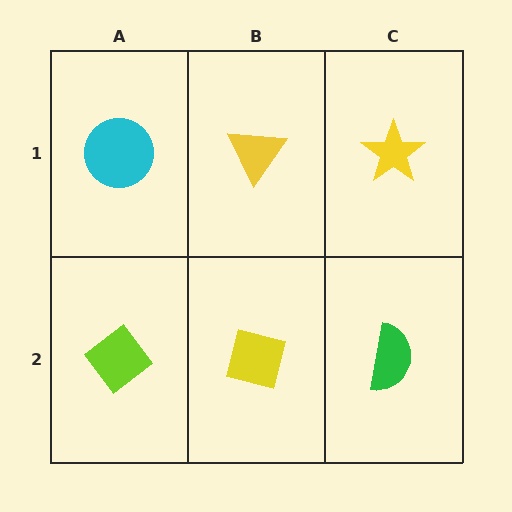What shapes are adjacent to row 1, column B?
A yellow square (row 2, column B), a cyan circle (row 1, column A), a yellow star (row 1, column C).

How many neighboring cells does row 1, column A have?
2.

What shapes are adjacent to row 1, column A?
A lime diamond (row 2, column A), a yellow triangle (row 1, column B).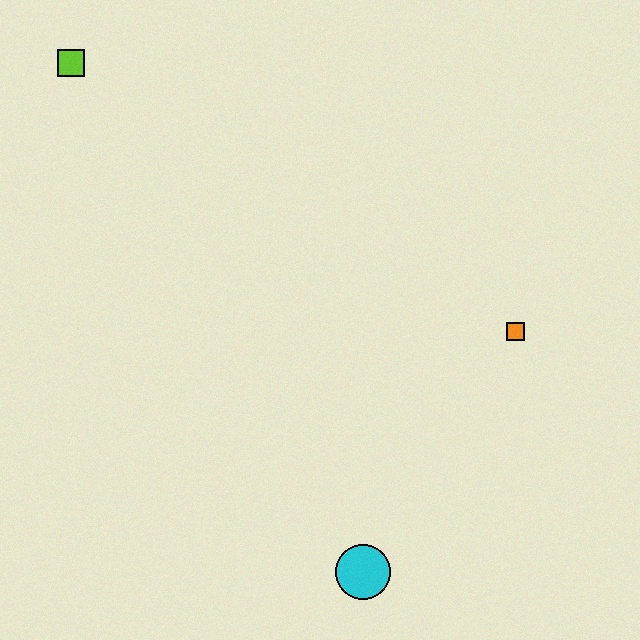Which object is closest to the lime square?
The orange square is closest to the lime square.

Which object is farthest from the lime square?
The cyan circle is farthest from the lime square.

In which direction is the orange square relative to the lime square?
The orange square is to the right of the lime square.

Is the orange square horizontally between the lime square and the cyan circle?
No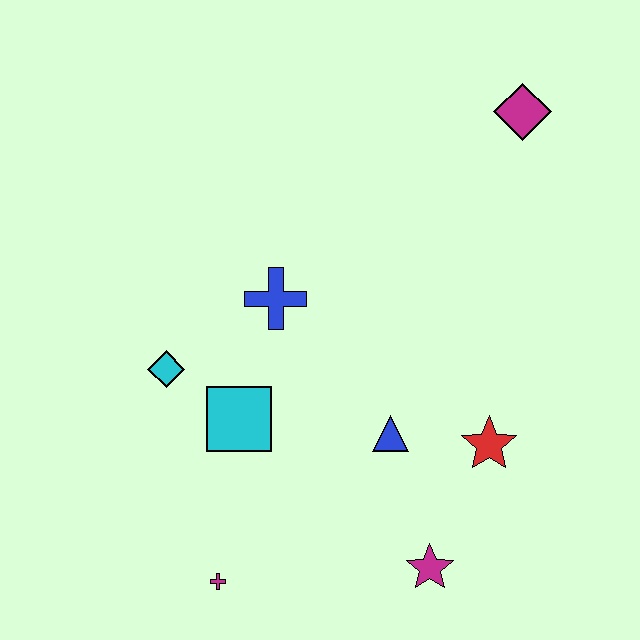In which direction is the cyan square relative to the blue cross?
The cyan square is below the blue cross.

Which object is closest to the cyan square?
The cyan diamond is closest to the cyan square.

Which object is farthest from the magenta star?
The magenta diamond is farthest from the magenta star.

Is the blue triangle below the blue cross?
Yes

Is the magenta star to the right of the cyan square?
Yes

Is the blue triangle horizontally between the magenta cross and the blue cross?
No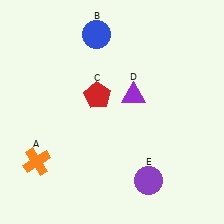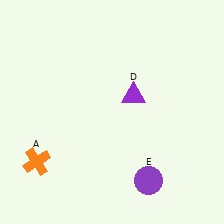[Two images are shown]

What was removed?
The red pentagon (C), the blue circle (B) were removed in Image 2.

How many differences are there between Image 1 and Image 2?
There are 2 differences between the two images.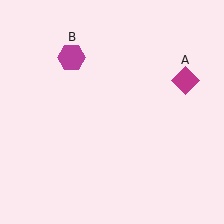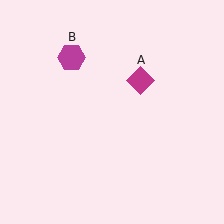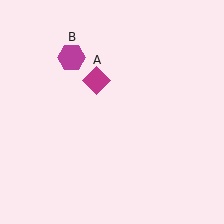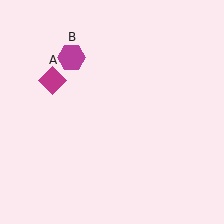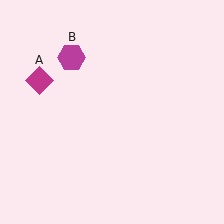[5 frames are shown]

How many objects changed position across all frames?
1 object changed position: magenta diamond (object A).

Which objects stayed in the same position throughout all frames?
Magenta hexagon (object B) remained stationary.